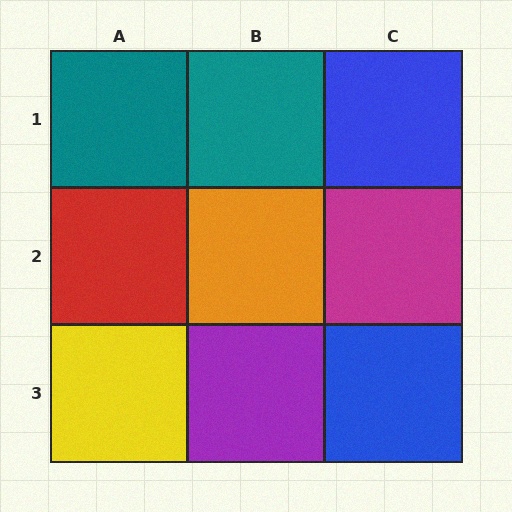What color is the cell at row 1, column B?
Teal.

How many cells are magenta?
1 cell is magenta.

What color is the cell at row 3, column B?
Purple.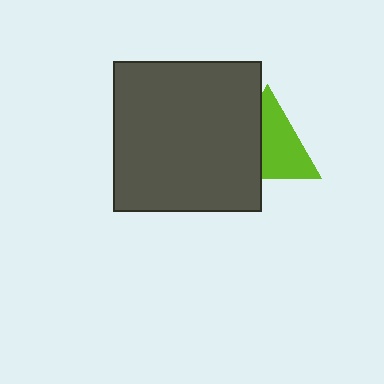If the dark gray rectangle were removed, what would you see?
You would see the complete lime triangle.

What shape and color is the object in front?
The object in front is a dark gray rectangle.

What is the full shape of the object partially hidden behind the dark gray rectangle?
The partially hidden object is a lime triangle.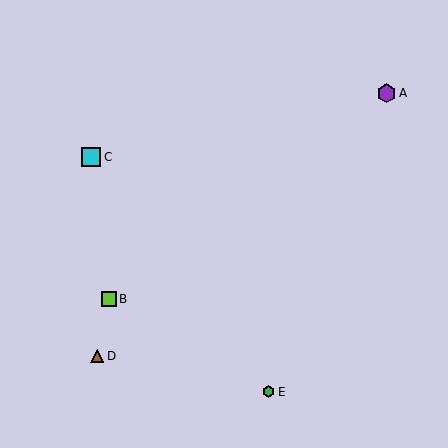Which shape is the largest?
The cyan square (labeled C) is the largest.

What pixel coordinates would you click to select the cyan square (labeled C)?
Click at (91, 157) to select the cyan square C.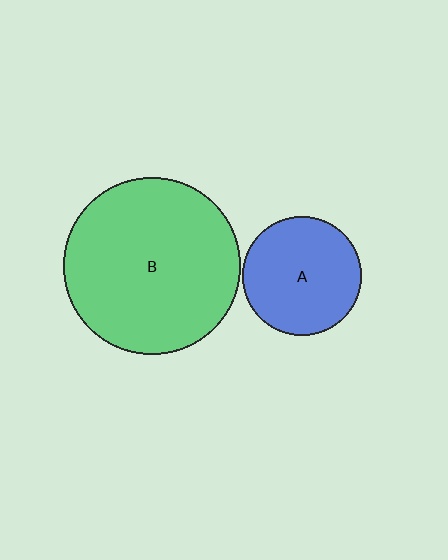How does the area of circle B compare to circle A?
Approximately 2.2 times.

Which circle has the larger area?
Circle B (green).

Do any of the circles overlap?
No, none of the circles overlap.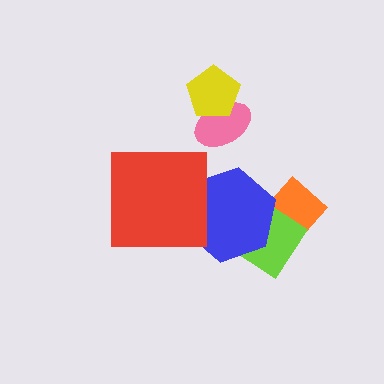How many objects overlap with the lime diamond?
2 objects overlap with the lime diamond.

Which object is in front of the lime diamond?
The blue hexagon is in front of the lime diamond.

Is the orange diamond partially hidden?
Yes, it is partially covered by another shape.